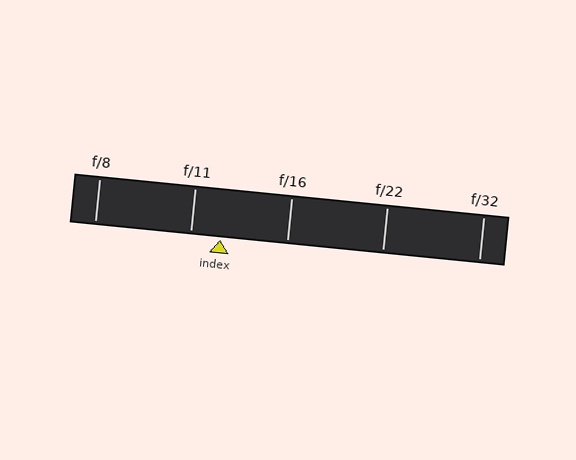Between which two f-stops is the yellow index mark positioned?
The index mark is between f/11 and f/16.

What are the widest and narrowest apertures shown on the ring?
The widest aperture shown is f/8 and the narrowest is f/32.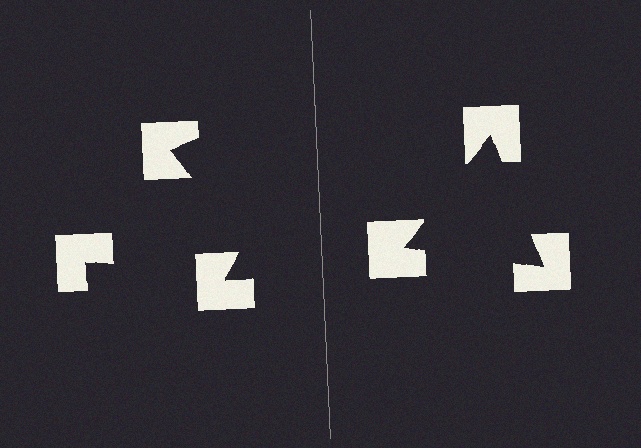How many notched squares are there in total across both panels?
6 — 3 on each side.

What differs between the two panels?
The notched squares are positioned identically on both sides; only the wedge orientations differ. On the right they align to a triangle; on the left they are misaligned.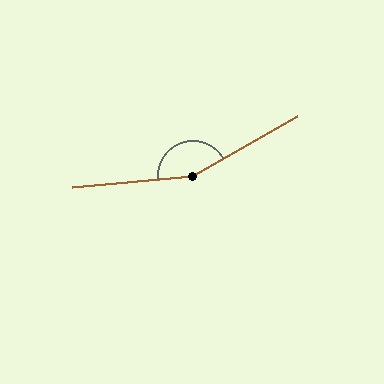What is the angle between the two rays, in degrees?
Approximately 155 degrees.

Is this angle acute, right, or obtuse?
It is obtuse.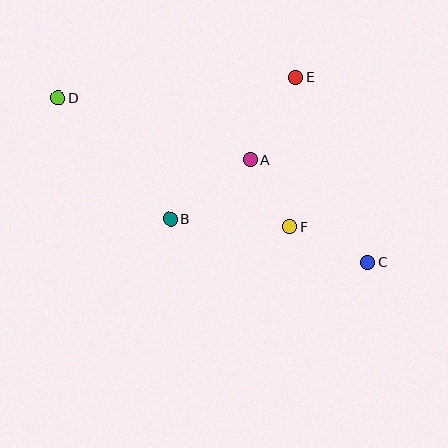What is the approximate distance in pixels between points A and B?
The distance between A and B is approximately 99 pixels.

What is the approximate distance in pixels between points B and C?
The distance between B and C is approximately 202 pixels.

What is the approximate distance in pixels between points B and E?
The distance between B and E is approximately 190 pixels.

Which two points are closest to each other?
Points A and F are closest to each other.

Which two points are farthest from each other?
Points C and D are farthest from each other.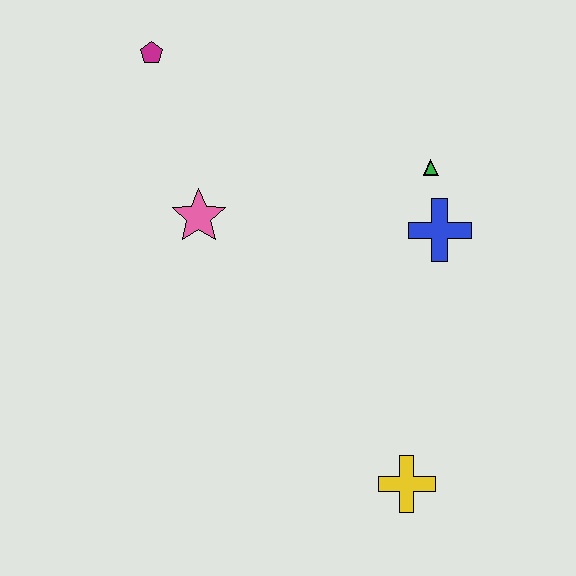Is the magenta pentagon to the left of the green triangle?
Yes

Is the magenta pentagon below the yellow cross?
No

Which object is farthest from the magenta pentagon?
The yellow cross is farthest from the magenta pentagon.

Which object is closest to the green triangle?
The blue cross is closest to the green triangle.